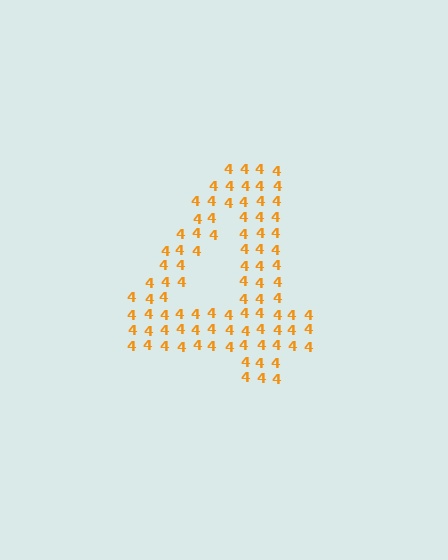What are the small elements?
The small elements are digit 4's.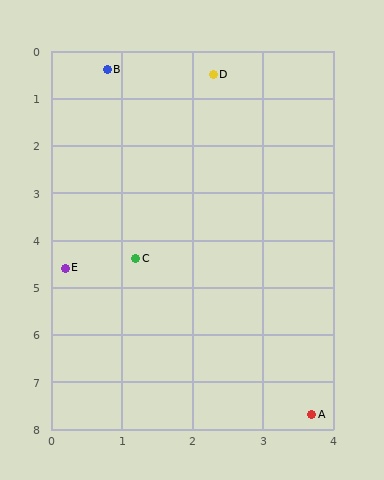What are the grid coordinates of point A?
Point A is at approximately (3.7, 7.7).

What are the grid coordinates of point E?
Point E is at approximately (0.2, 4.6).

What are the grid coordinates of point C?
Point C is at approximately (1.2, 4.4).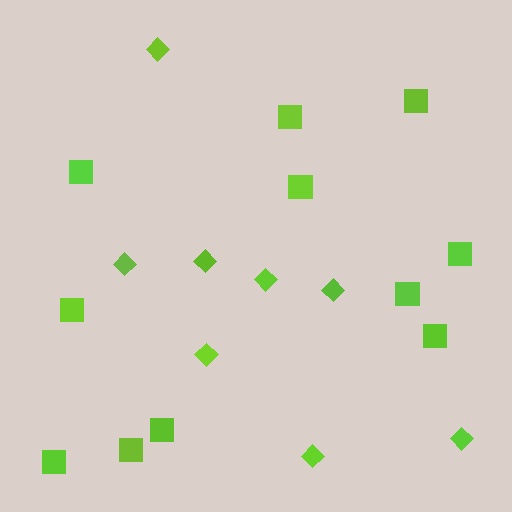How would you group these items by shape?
There are 2 groups: one group of squares (11) and one group of diamonds (8).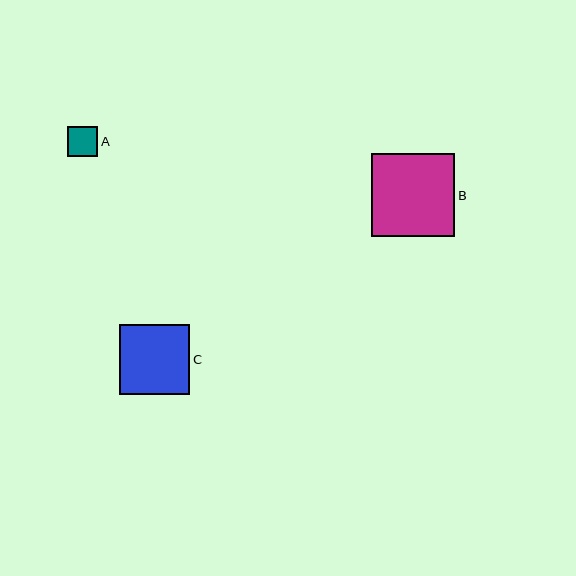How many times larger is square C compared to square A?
Square C is approximately 2.3 times the size of square A.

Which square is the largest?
Square B is the largest with a size of approximately 83 pixels.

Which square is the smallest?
Square A is the smallest with a size of approximately 30 pixels.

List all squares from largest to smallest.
From largest to smallest: B, C, A.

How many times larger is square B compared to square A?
Square B is approximately 2.8 times the size of square A.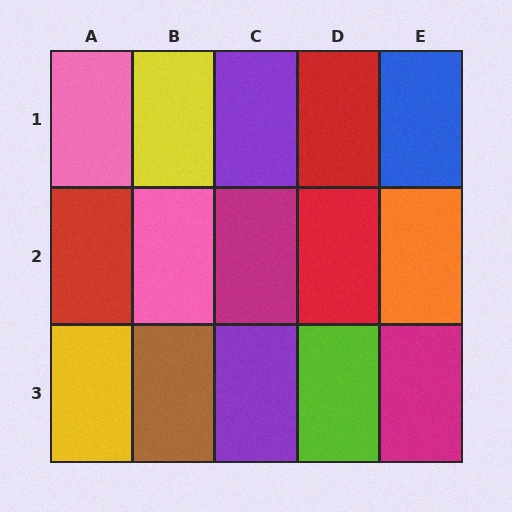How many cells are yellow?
2 cells are yellow.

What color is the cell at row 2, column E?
Orange.